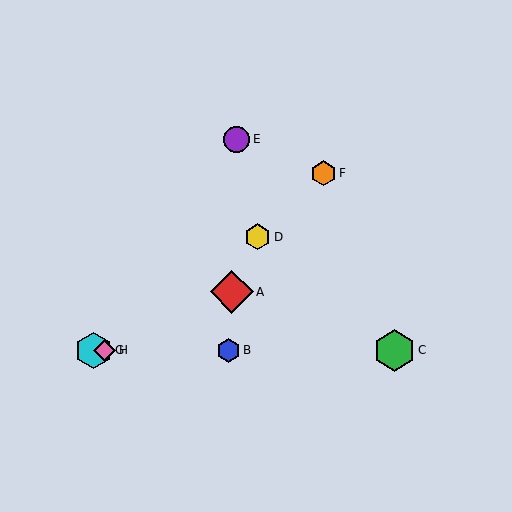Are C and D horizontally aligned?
No, C is at y≈350 and D is at y≈237.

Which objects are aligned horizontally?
Objects B, C, G, H are aligned horizontally.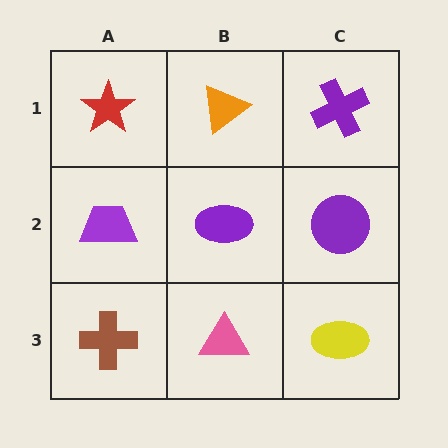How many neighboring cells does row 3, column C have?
2.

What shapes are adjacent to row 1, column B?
A purple ellipse (row 2, column B), a red star (row 1, column A), a purple cross (row 1, column C).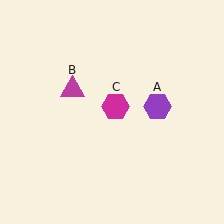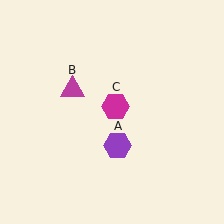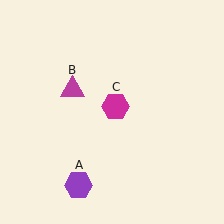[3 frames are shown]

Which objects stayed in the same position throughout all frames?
Magenta triangle (object B) and magenta hexagon (object C) remained stationary.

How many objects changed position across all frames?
1 object changed position: purple hexagon (object A).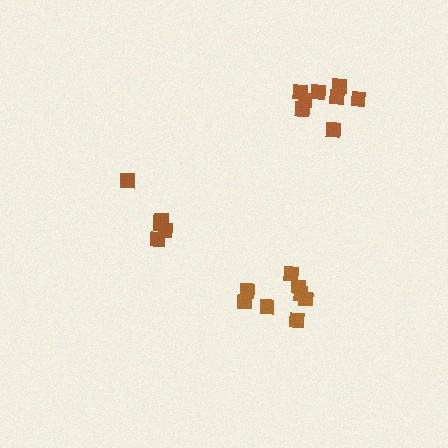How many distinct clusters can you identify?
There are 3 distinct clusters.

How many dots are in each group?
Group 1: 8 dots, Group 2: 5 dots, Group 3: 8 dots (21 total).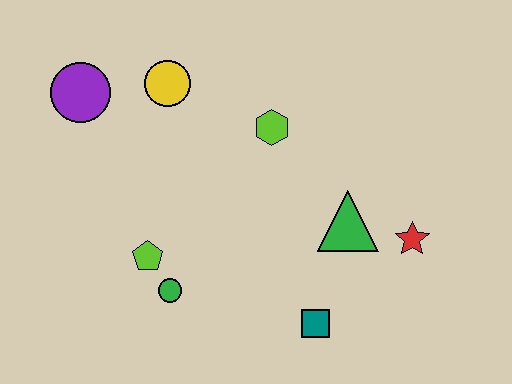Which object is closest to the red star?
The green triangle is closest to the red star.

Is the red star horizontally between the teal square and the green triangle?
No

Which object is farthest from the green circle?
The red star is farthest from the green circle.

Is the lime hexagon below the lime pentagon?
No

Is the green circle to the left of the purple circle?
No